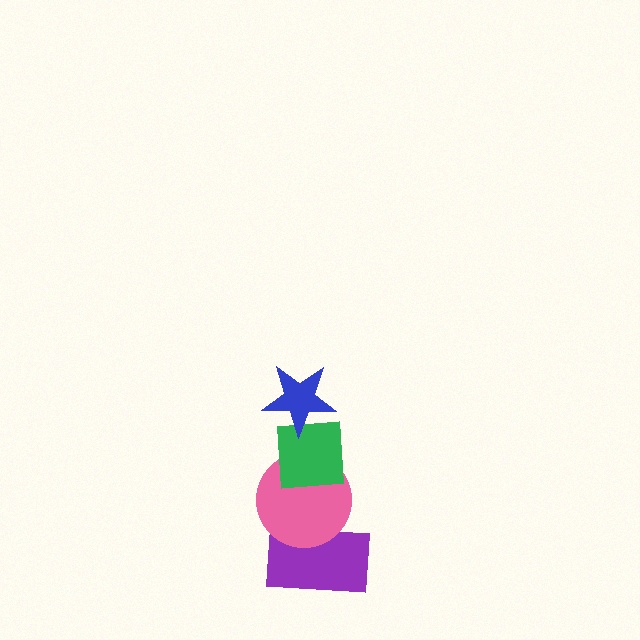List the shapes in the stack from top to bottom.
From top to bottom: the blue star, the green square, the pink circle, the purple rectangle.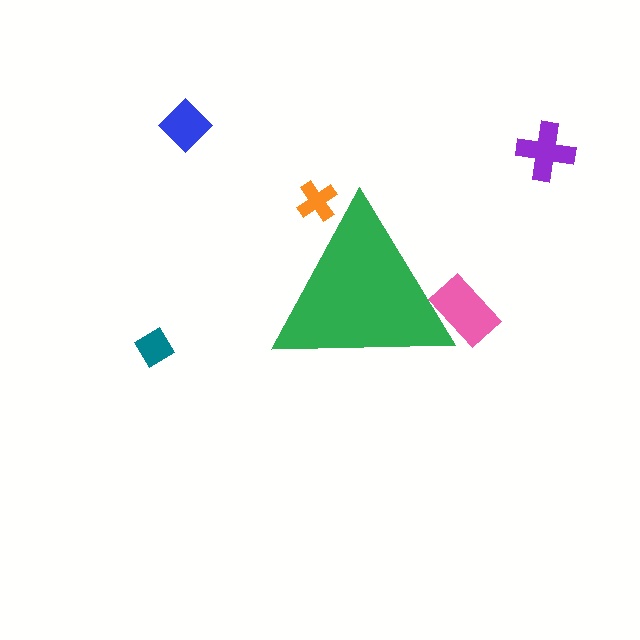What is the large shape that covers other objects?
A green triangle.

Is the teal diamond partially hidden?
No, the teal diamond is fully visible.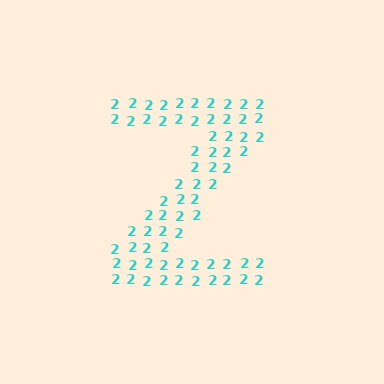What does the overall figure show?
The overall figure shows the letter Z.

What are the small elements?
The small elements are digit 2's.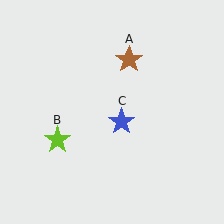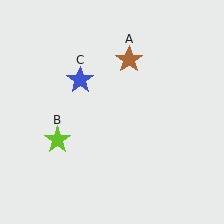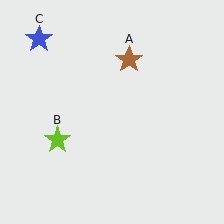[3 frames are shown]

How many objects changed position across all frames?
1 object changed position: blue star (object C).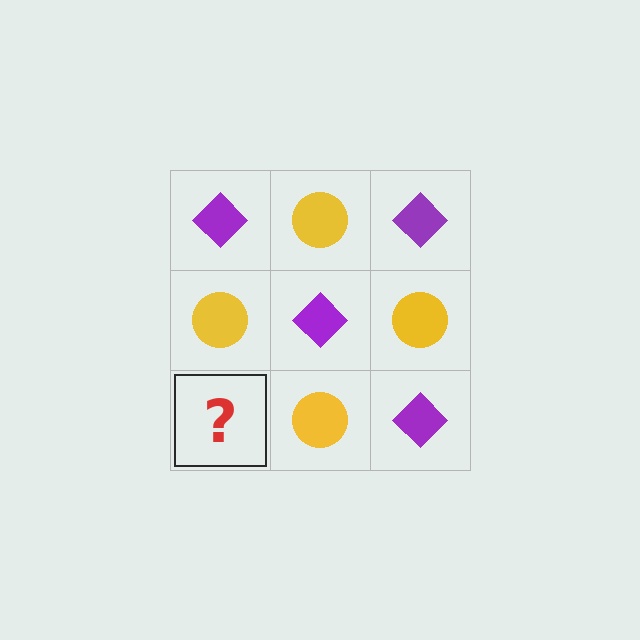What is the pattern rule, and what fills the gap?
The rule is that it alternates purple diamond and yellow circle in a checkerboard pattern. The gap should be filled with a purple diamond.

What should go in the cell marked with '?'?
The missing cell should contain a purple diamond.